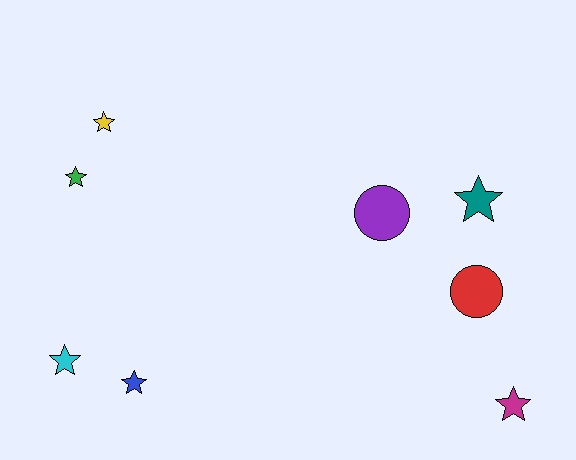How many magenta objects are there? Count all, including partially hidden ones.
There is 1 magenta object.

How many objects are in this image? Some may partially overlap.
There are 8 objects.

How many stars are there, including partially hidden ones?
There are 6 stars.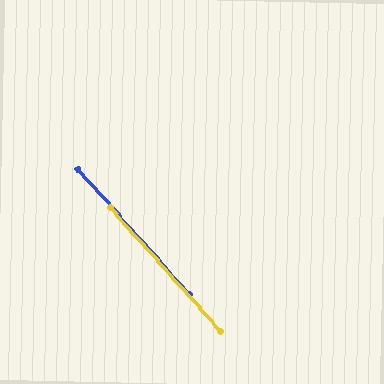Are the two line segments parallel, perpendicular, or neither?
Parallel — their directions differ by only 0.1°.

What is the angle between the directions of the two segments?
Approximately 0 degrees.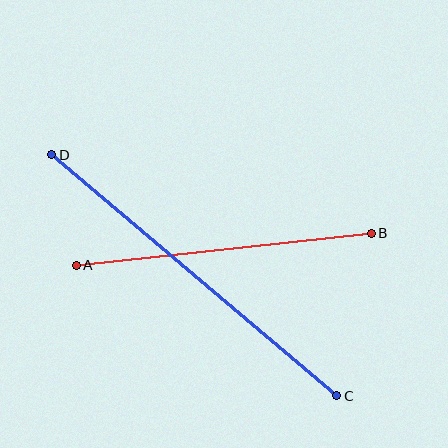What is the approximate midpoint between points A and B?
The midpoint is at approximately (224, 249) pixels.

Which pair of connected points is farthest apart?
Points C and D are farthest apart.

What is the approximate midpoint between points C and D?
The midpoint is at approximately (194, 275) pixels.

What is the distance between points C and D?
The distance is approximately 373 pixels.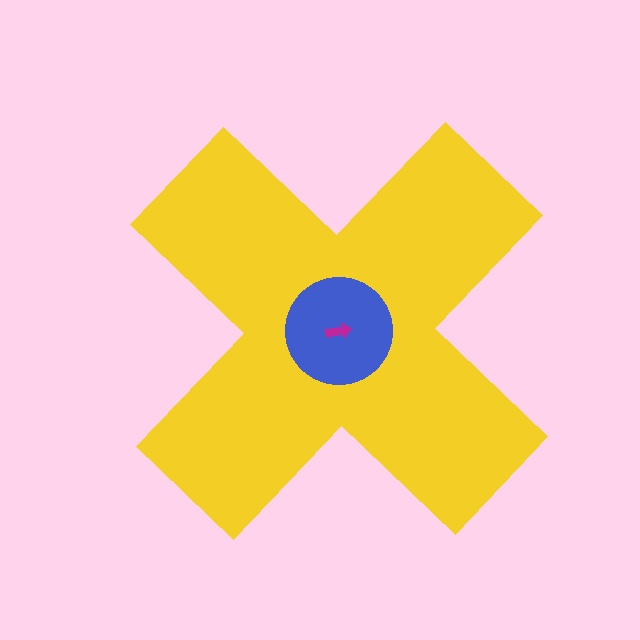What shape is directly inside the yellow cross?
The blue circle.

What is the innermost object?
The magenta arrow.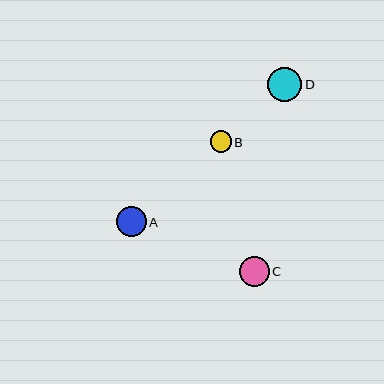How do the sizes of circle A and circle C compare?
Circle A and circle C are approximately the same size.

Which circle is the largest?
Circle D is the largest with a size of approximately 34 pixels.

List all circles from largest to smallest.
From largest to smallest: D, A, C, B.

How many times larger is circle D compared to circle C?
Circle D is approximately 1.2 times the size of circle C.